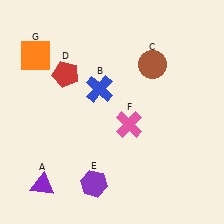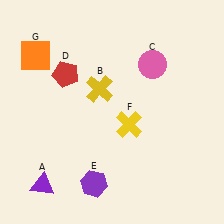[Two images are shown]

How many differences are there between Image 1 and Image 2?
There are 3 differences between the two images.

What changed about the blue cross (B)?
In Image 1, B is blue. In Image 2, it changed to yellow.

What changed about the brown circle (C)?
In Image 1, C is brown. In Image 2, it changed to pink.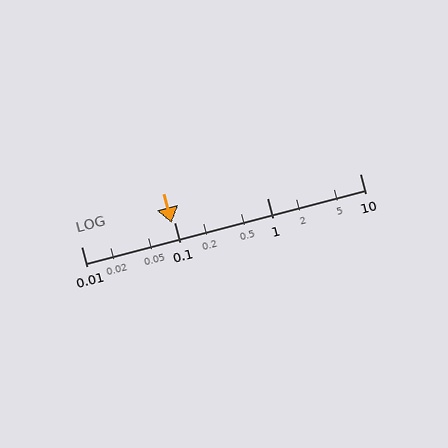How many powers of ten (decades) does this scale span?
The scale spans 3 decades, from 0.01 to 10.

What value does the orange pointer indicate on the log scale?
The pointer indicates approximately 0.094.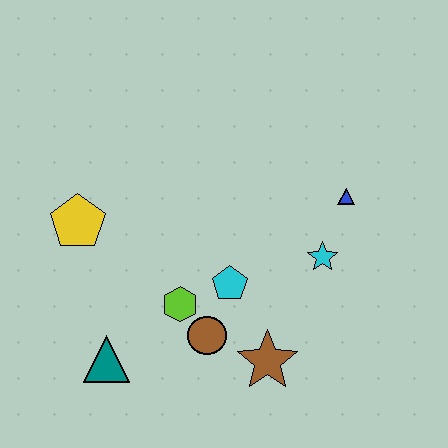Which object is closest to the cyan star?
The blue triangle is closest to the cyan star.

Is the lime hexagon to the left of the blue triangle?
Yes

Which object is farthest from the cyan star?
The yellow pentagon is farthest from the cyan star.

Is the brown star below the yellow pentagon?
Yes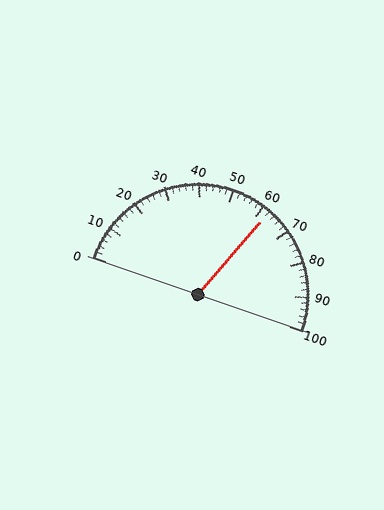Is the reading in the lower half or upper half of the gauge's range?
The reading is in the upper half of the range (0 to 100).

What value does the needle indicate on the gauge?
The needle indicates approximately 62.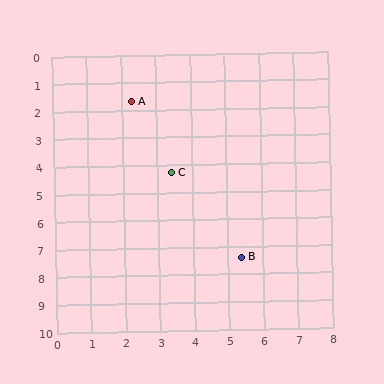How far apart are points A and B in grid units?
Points A and B are about 6.5 grid units apart.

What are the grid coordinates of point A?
Point A is at approximately (2.3, 1.7).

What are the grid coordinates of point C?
Point C is at approximately (3.4, 4.3).